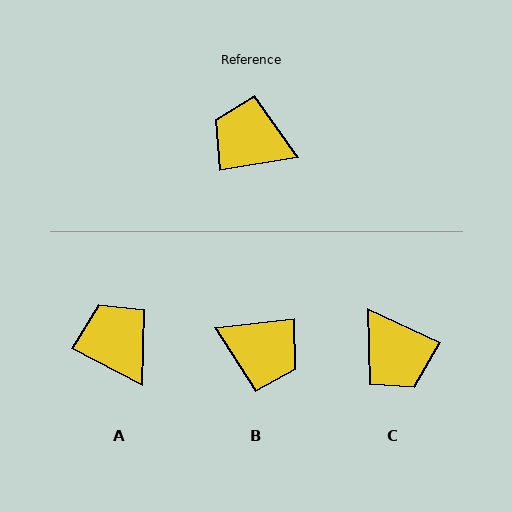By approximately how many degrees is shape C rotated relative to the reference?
Approximately 146 degrees counter-clockwise.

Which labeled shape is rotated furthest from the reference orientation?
B, about 177 degrees away.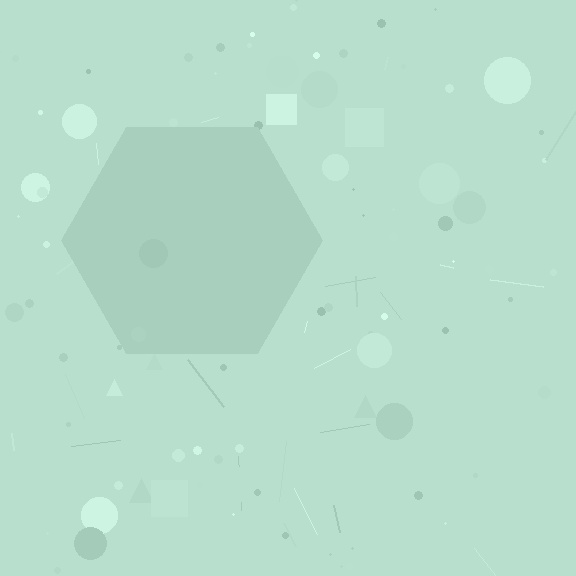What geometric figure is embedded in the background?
A hexagon is embedded in the background.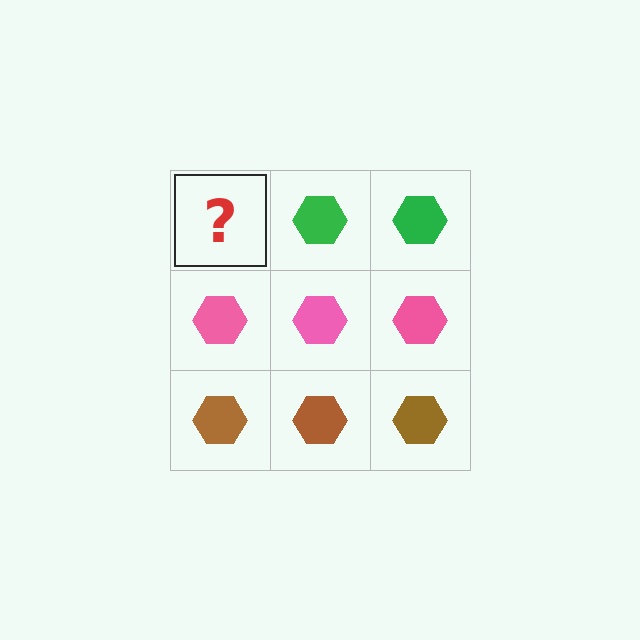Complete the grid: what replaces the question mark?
The question mark should be replaced with a green hexagon.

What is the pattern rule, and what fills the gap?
The rule is that each row has a consistent color. The gap should be filled with a green hexagon.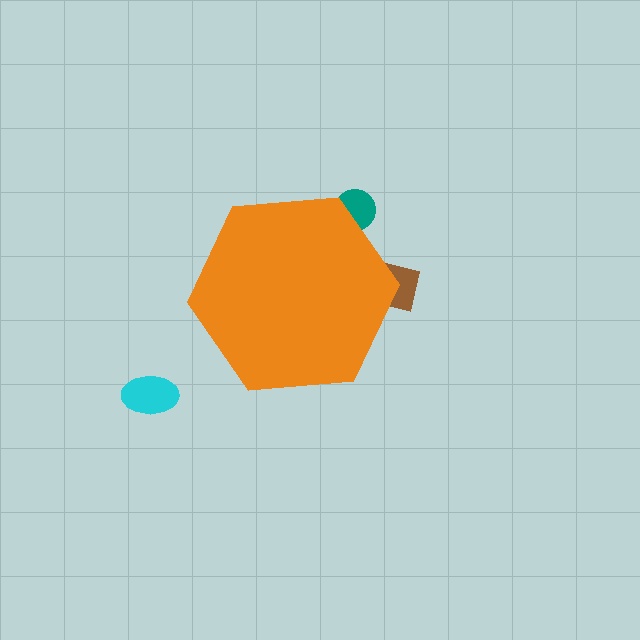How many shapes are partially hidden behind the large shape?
2 shapes are partially hidden.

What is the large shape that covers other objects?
An orange hexagon.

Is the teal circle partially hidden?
Yes, the teal circle is partially hidden behind the orange hexagon.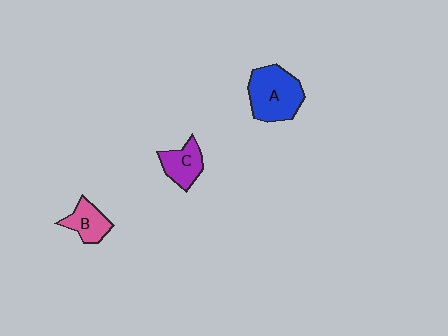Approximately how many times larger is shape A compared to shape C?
Approximately 1.7 times.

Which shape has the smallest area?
Shape B (pink).